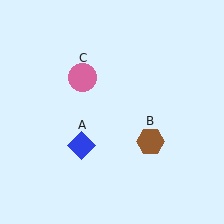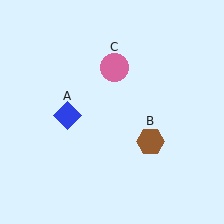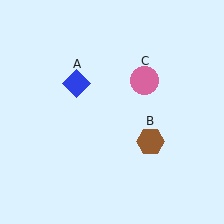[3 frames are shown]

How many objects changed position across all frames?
2 objects changed position: blue diamond (object A), pink circle (object C).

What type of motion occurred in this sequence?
The blue diamond (object A), pink circle (object C) rotated clockwise around the center of the scene.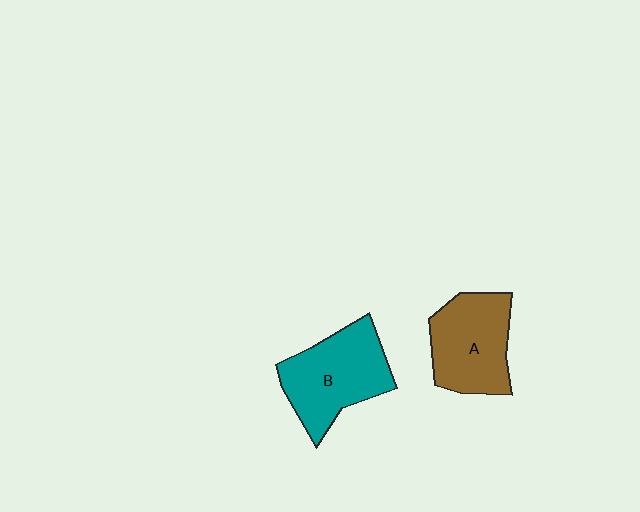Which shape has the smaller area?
Shape A (brown).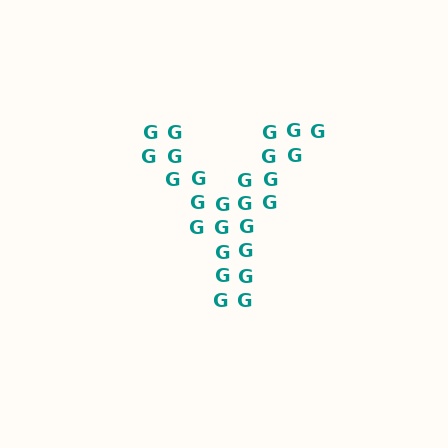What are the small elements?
The small elements are letter G's.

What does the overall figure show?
The overall figure shows the letter Y.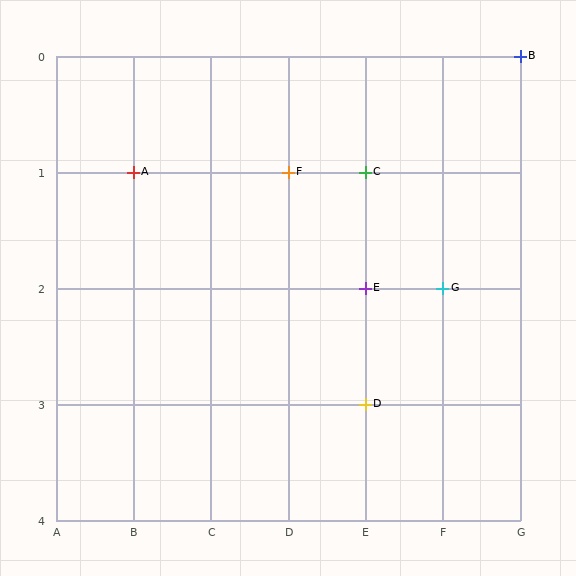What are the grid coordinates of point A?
Point A is at grid coordinates (B, 1).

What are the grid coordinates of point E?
Point E is at grid coordinates (E, 2).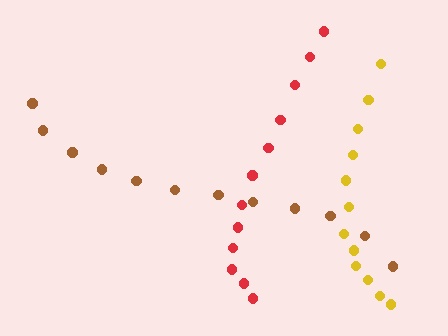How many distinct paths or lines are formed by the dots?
There are 3 distinct paths.